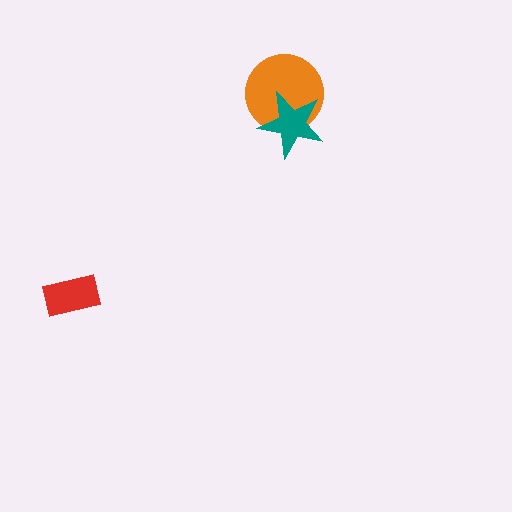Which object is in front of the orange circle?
The teal star is in front of the orange circle.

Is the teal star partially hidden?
No, no other shape covers it.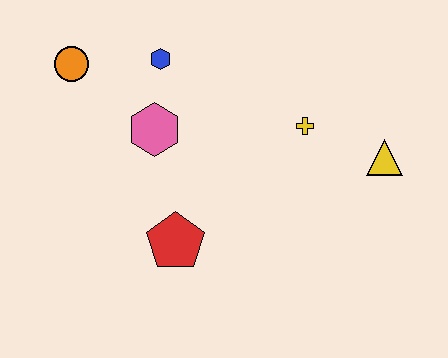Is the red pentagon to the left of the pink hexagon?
No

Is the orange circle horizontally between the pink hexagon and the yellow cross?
No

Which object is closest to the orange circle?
The blue hexagon is closest to the orange circle.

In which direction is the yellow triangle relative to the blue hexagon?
The yellow triangle is to the right of the blue hexagon.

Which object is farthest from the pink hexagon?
The yellow triangle is farthest from the pink hexagon.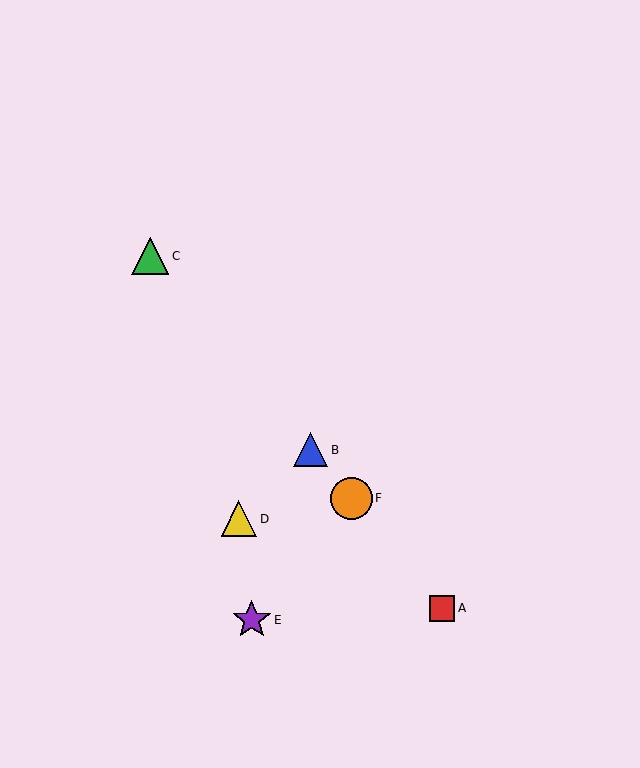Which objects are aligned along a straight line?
Objects A, B, C, F are aligned along a straight line.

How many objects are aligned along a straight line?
4 objects (A, B, C, F) are aligned along a straight line.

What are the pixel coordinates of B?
Object B is at (311, 450).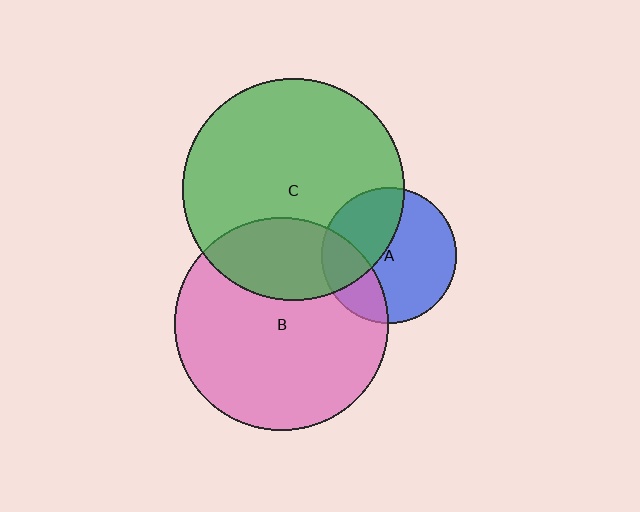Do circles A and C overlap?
Yes.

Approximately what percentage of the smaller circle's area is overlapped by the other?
Approximately 40%.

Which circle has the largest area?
Circle C (green).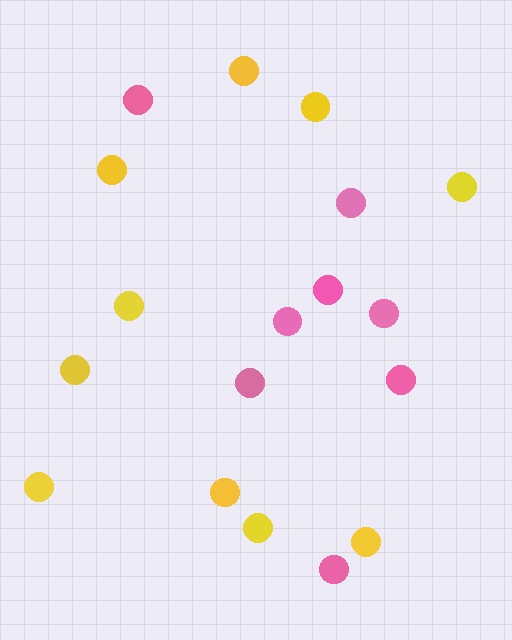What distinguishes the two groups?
There are 2 groups: one group of yellow circles (10) and one group of pink circles (8).